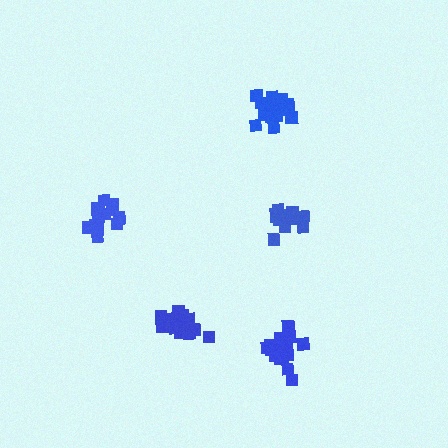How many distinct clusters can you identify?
There are 5 distinct clusters.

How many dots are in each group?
Group 1: 15 dots, Group 2: 14 dots, Group 3: 16 dots, Group 4: 15 dots, Group 5: 11 dots (71 total).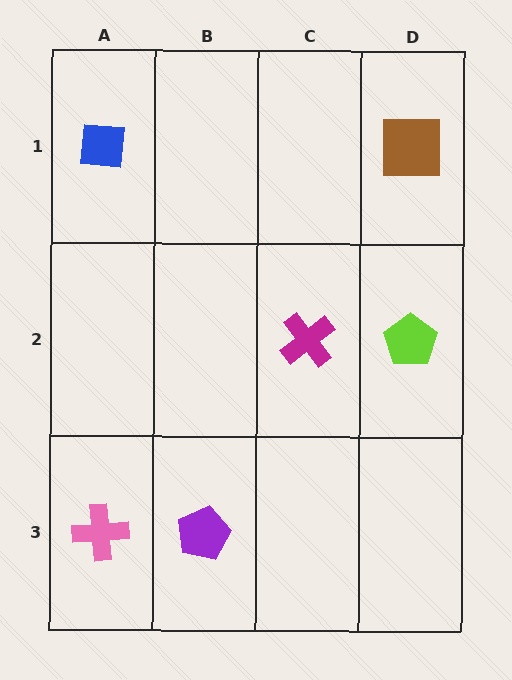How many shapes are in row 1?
2 shapes.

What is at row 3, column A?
A pink cross.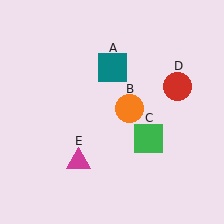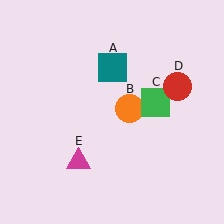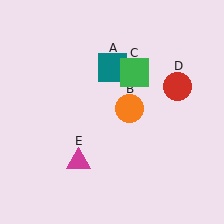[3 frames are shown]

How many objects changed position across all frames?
1 object changed position: green square (object C).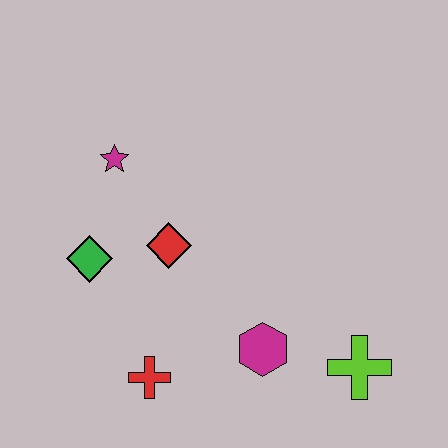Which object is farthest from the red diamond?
The lime cross is farthest from the red diamond.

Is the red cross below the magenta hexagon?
Yes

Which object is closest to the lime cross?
The magenta hexagon is closest to the lime cross.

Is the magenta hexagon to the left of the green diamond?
No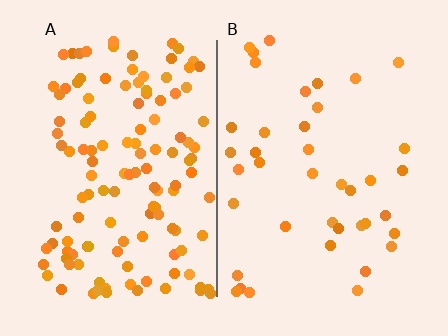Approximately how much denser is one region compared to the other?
Approximately 3.2× — region A over region B.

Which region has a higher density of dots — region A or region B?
A (the left).